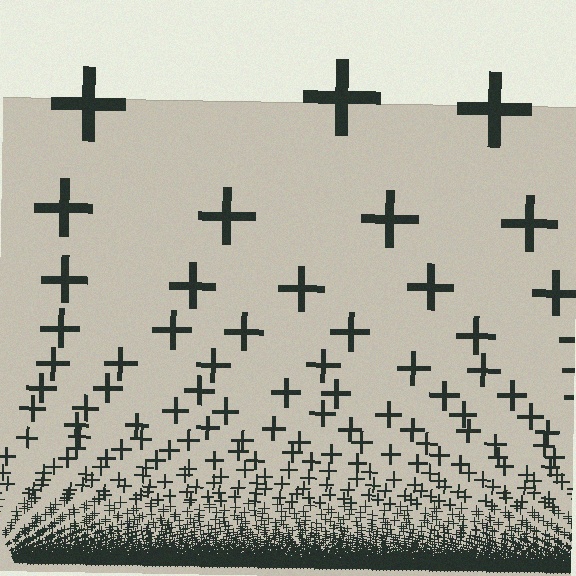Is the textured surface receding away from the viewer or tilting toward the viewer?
The surface appears to tilt toward the viewer. Texture elements get larger and sparser toward the top.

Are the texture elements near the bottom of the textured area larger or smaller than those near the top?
Smaller. The gradient is inverted — elements near the bottom are smaller and denser.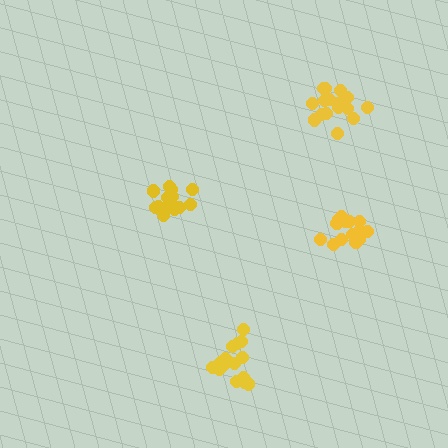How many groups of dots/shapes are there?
There are 4 groups.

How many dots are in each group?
Group 1: 15 dots, Group 2: 14 dots, Group 3: 17 dots, Group 4: 15 dots (61 total).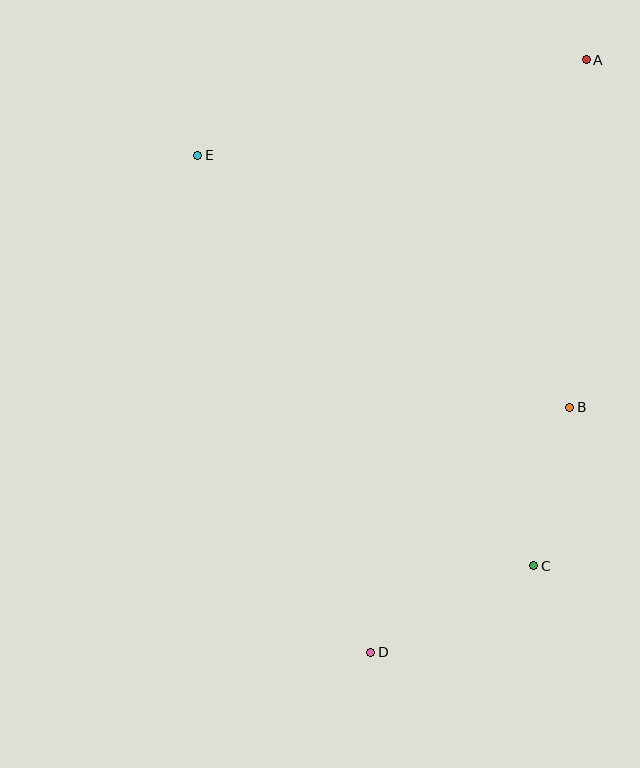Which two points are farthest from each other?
Points A and D are farthest from each other.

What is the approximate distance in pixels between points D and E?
The distance between D and E is approximately 526 pixels.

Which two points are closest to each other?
Points B and C are closest to each other.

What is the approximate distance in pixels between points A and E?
The distance between A and E is approximately 400 pixels.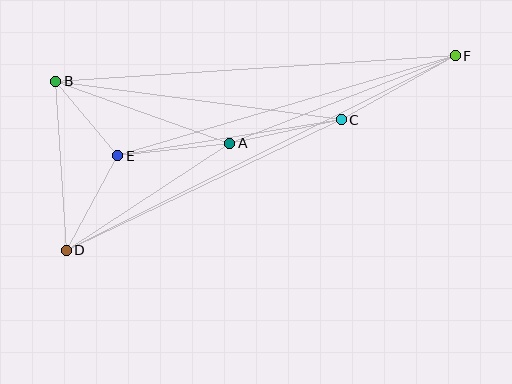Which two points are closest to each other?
Points B and E are closest to each other.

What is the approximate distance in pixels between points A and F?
The distance between A and F is approximately 242 pixels.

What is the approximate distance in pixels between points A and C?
The distance between A and C is approximately 114 pixels.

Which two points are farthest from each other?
Points D and F are farthest from each other.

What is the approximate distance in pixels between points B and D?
The distance between B and D is approximately 170 pixels.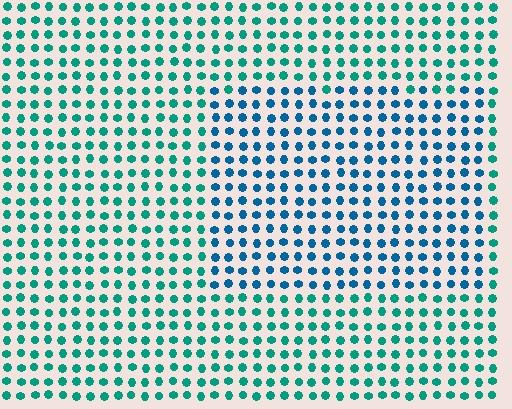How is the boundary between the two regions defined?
The boundary is defined purely by a slight shift in hue (about 33 degrees). Spacing, size, and orientation are identical on both sides.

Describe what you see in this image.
The image is filled with small teal elements in a uniform arrangement. A rectangle-shaped region is visible where the elements are tinted to a slightly different hue, forming a subtle color boundary.